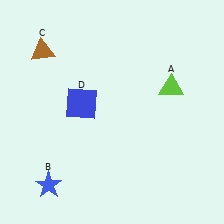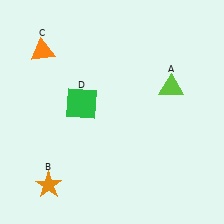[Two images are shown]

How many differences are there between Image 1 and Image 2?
There are 3 differences between the two images.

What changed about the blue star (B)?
In Image 1, B is blue. In Image 2, it changed to orange.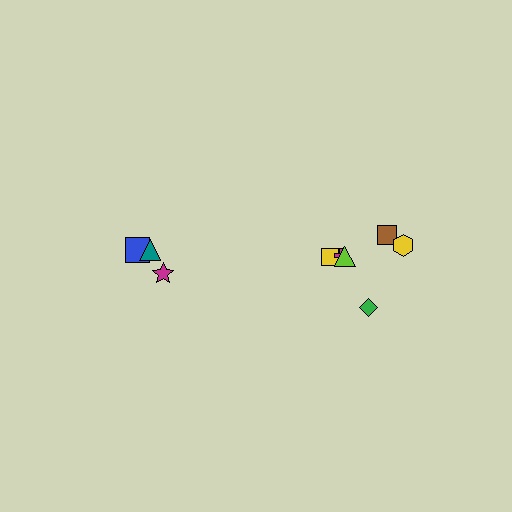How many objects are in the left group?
There are 3 objects.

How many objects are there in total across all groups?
There are 9 objects.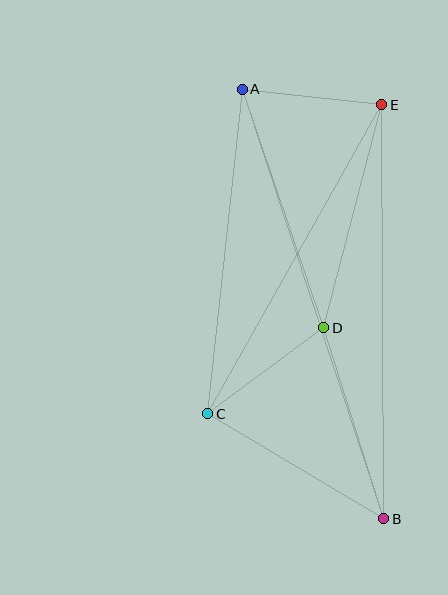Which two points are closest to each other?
Points A and E are closest to each other.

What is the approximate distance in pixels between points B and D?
The distance between B and D is approximately 200 pixels.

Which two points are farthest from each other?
Points A and B are farthest from each other.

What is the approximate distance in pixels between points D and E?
The distance between D and E is approximately 230 pixels.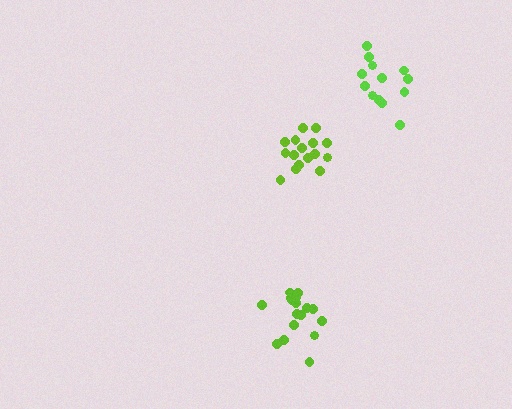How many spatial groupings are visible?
There are 3 spatial groupings.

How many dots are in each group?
Group 1: 13 dots, Group 2: 17 dots, Group 3: 16 dots (46 total).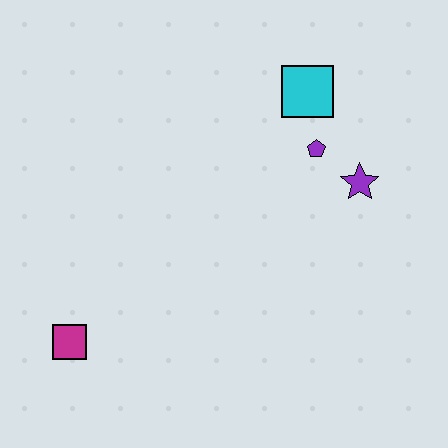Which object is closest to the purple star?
The purple pentagon is closest to the purple star.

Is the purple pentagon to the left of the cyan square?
No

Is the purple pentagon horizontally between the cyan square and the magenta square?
No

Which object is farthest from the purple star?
The magenta square is farthest from the purple star.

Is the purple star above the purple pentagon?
No